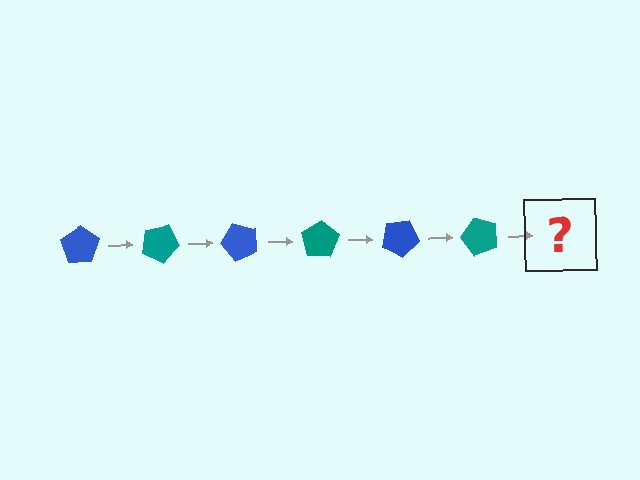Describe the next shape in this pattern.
It should be a blue pentagon, rotated 150 degrees from the start.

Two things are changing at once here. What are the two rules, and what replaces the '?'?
The two rules are that it rotates 25 degrees each step and the color cycles through blue and teal. The '?' should be a blue pentagon, rotated 150 degrees from the start.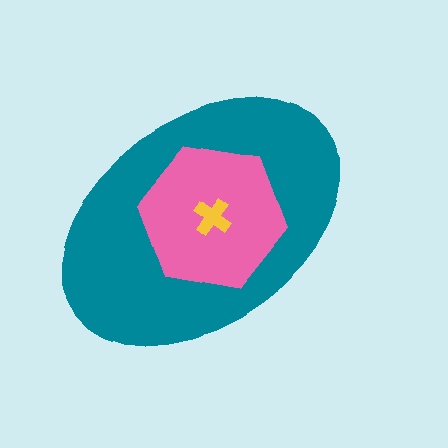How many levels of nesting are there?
3.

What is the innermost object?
The yellow cross.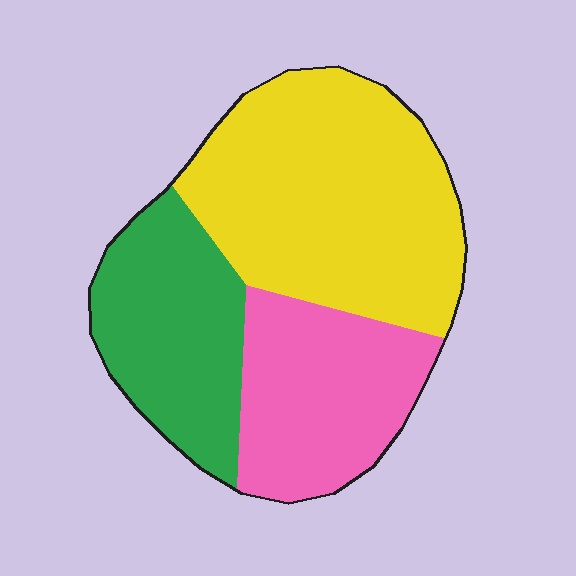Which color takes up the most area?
Yellow, at roughly 45%.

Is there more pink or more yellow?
Yellow.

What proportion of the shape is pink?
Pink covers around 25% of the shape.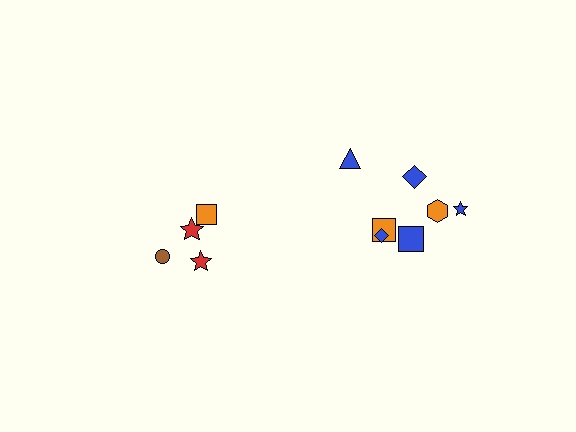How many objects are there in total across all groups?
There are 12 objects.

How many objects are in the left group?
There are 4 objects.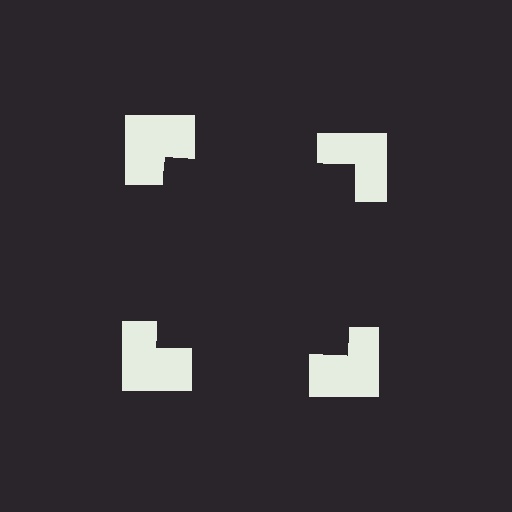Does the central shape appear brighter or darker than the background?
It typically appears slightly darker than the background, even though no actual brightness change is drawn.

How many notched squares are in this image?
There are 4 — one at each vertex of the illusory square.